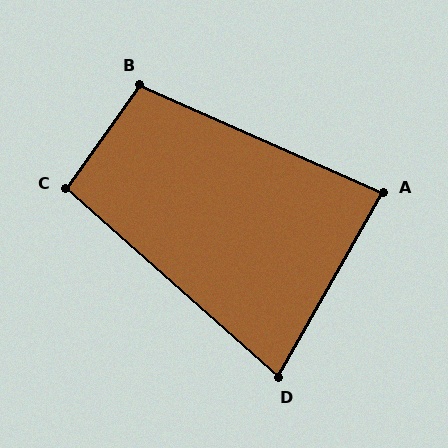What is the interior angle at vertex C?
Approximately 96 degrees (obtuse).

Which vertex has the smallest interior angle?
D, at approximately 78 degrees.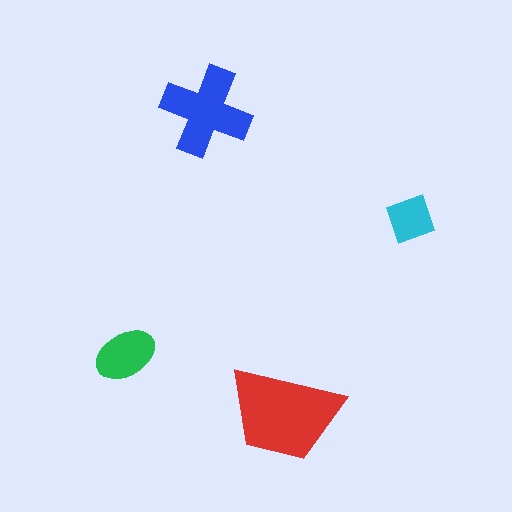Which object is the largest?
The red trapezoid.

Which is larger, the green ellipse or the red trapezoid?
The red trapezoid.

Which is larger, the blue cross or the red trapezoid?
The red trapezoid.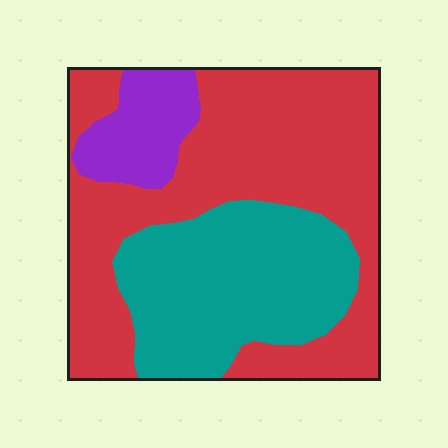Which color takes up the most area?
Red, at roughly 55%.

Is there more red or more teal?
Red.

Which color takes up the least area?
Purple, at roughly 10%.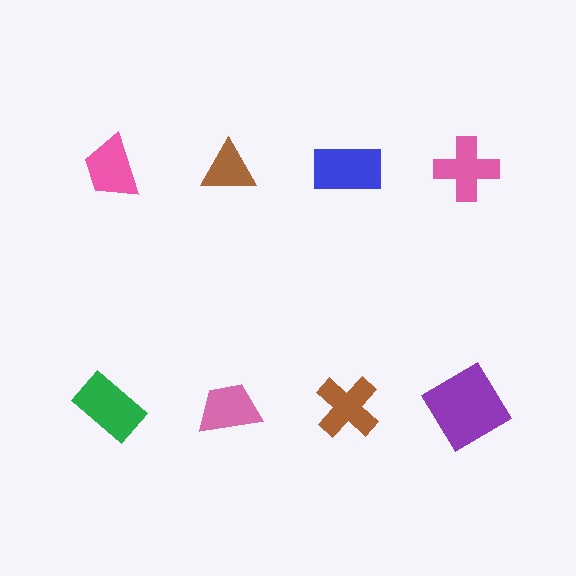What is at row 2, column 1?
A green rectangle.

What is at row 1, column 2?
A brown triangle.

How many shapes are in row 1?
4 shapes.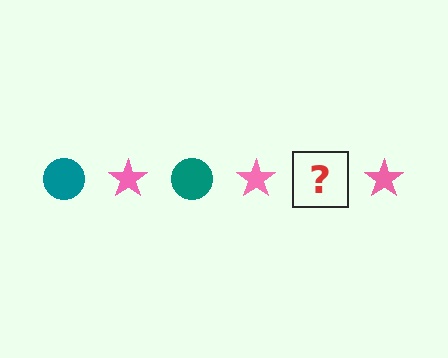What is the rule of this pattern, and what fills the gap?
The rule is that the pattern alternates between teal circle and pink star. The gap should be filled with a teal circle.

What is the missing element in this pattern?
The missing element is a teal circle.